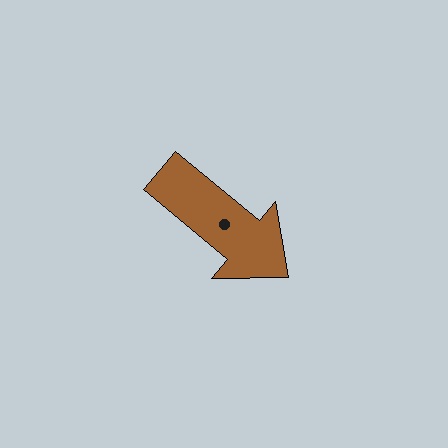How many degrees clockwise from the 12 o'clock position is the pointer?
Approximately 130 degrees.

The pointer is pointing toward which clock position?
Roughly 4 o'clock.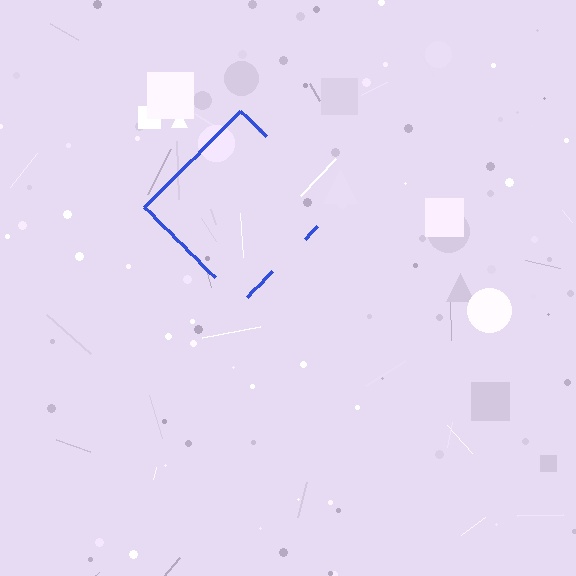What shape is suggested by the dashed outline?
The dashed outline suggests a diamond.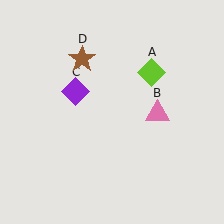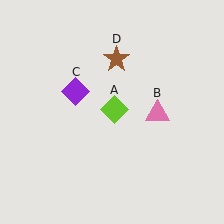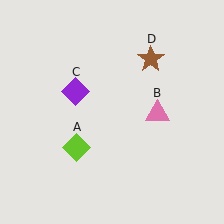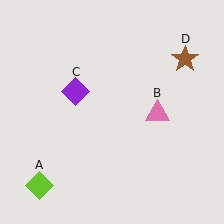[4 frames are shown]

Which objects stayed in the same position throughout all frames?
Pink triangle (object B) and purple diamond (object C) remained stationary.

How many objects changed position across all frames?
2 objects changed position: lime diamond (object A), brown star (object D).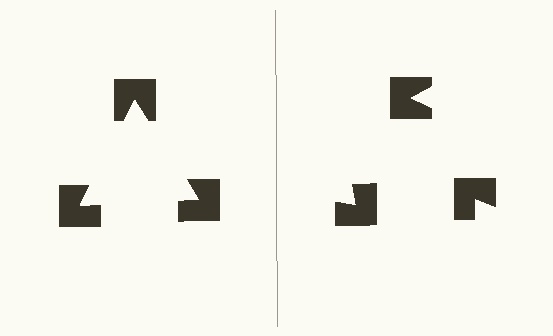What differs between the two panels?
The notched squares are positioned identically on both sides; only the wedge orientations differ. On the left they align to a triangle; on the right they are misaligned.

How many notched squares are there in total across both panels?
6 — 3 on each side.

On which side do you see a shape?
An illusory triangle appears on the left side. On the right side the wedge cuts are rotated, so no coherent shape forms.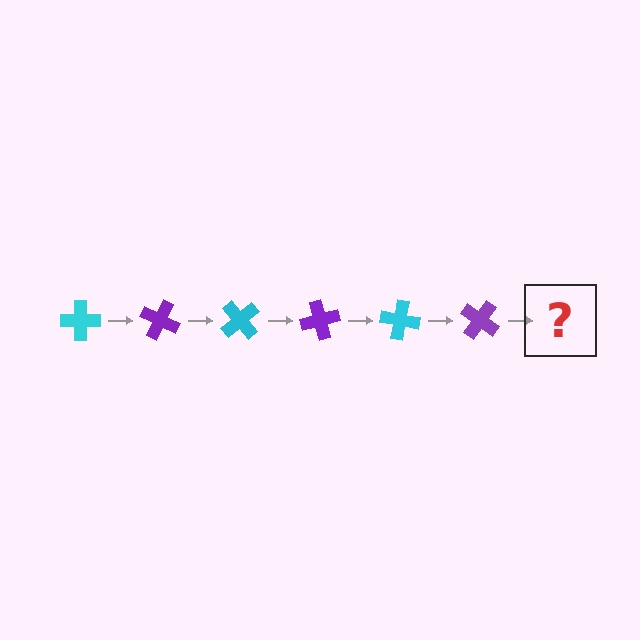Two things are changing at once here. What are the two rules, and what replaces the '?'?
The two rules are that it rotates 25 degrees each step and the color cycles through cyan and purple. The '?' should be a cyan cross, rotated 150 degrees from the start.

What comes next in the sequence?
The next element should be a cyan cross, rotated 150 degrees from the start.